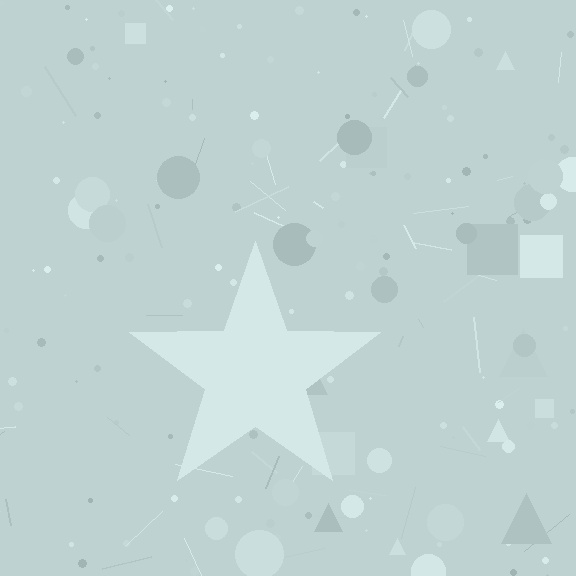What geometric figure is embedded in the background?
A star is embedded in the background.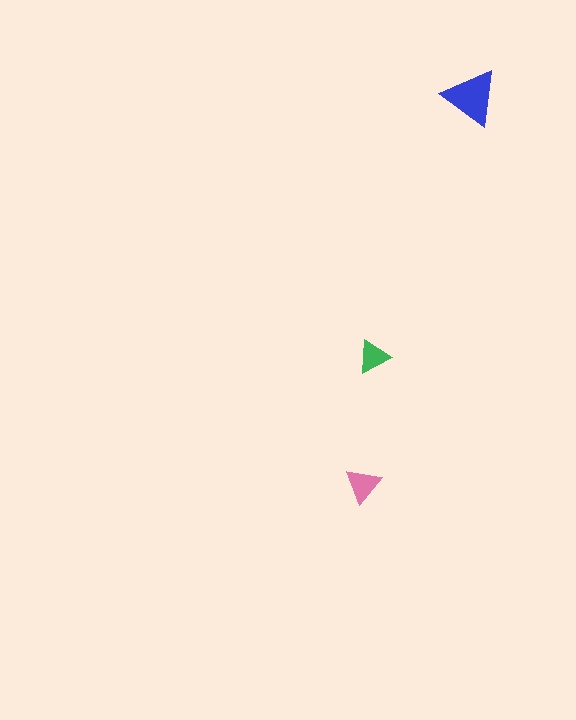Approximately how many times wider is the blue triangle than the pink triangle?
About 1.5 times wider.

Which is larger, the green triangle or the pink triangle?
The pink one.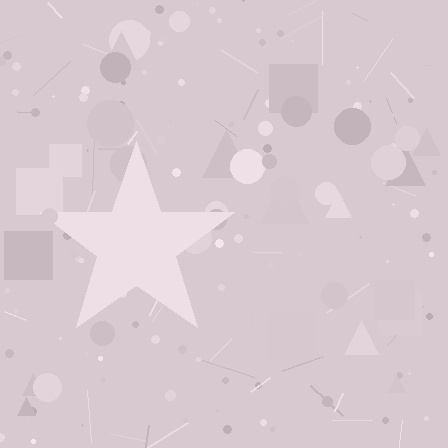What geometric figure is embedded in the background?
A star is embedded in the background.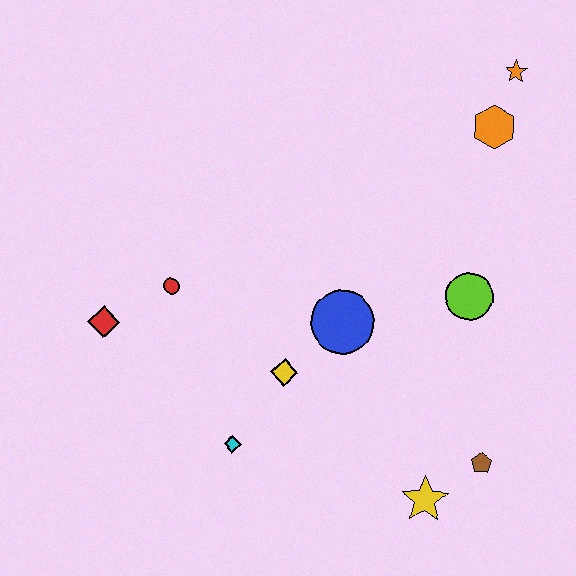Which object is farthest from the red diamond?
The orange star is farthest from the red diamond.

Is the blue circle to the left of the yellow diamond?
No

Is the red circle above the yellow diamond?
Yes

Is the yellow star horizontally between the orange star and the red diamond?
Yes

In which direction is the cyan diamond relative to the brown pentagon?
The cyan diamond is to the left of the brown pentagon.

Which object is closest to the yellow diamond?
The blue circle is closest to the yellow diamond.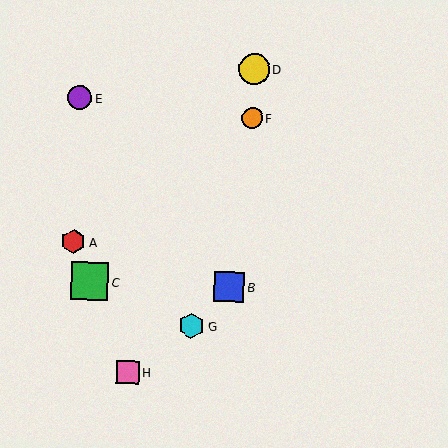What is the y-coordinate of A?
Object A is at y≈242.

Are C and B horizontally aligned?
Yes, both are at y≈281.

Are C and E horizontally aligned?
No, C is at y≈281 and E is at y≈98.